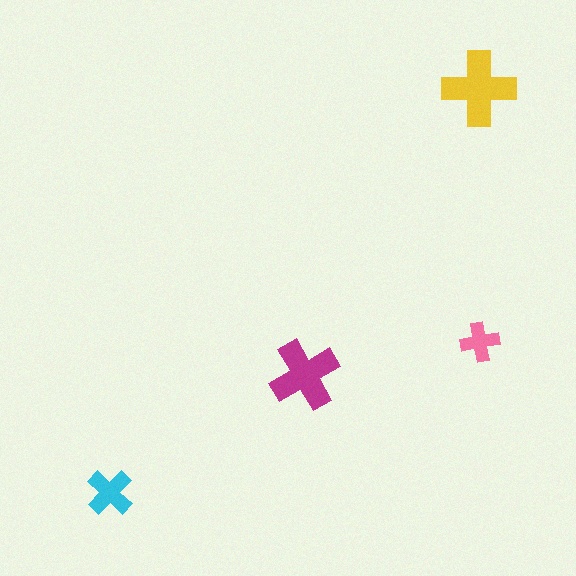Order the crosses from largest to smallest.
the yellow one, the magenta one, the cyan one, the pink one.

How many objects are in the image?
There are 4 objects in the image.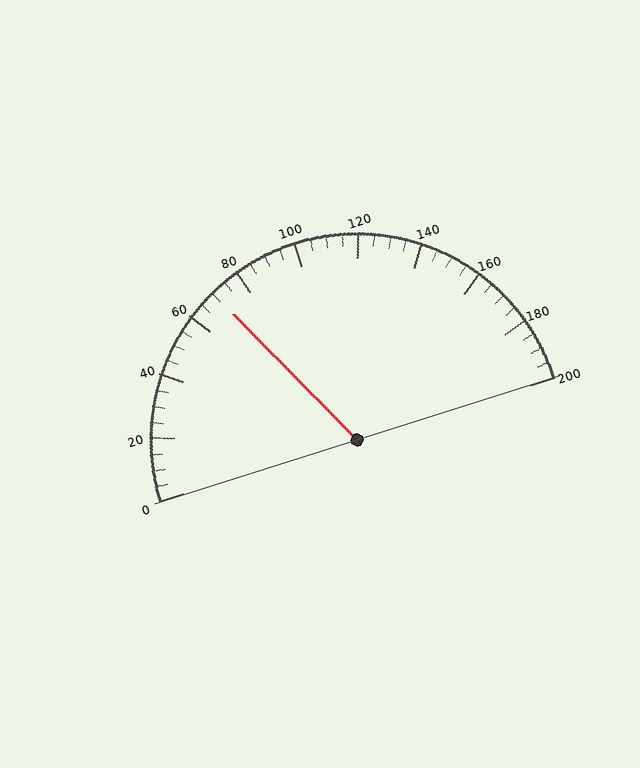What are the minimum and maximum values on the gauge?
The gauge ranges from 0 to 200.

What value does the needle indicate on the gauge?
The needle indicates approximately 70.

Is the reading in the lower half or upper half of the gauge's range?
The reading is in the lower half of the range (0 to 200).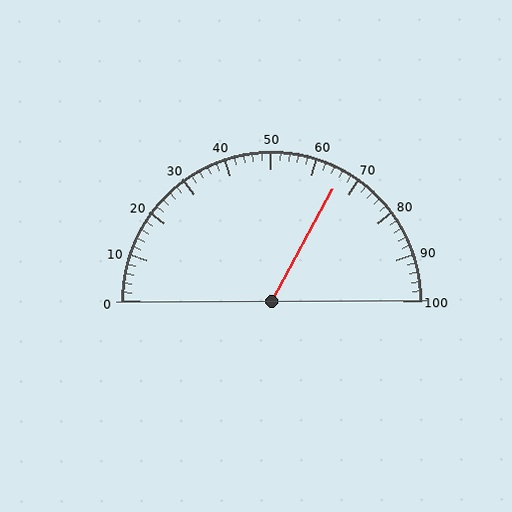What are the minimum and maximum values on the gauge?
The gauge ranges from 0 to 100.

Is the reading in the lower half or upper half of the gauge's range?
The reading is in the upper half of the range (0 to 100).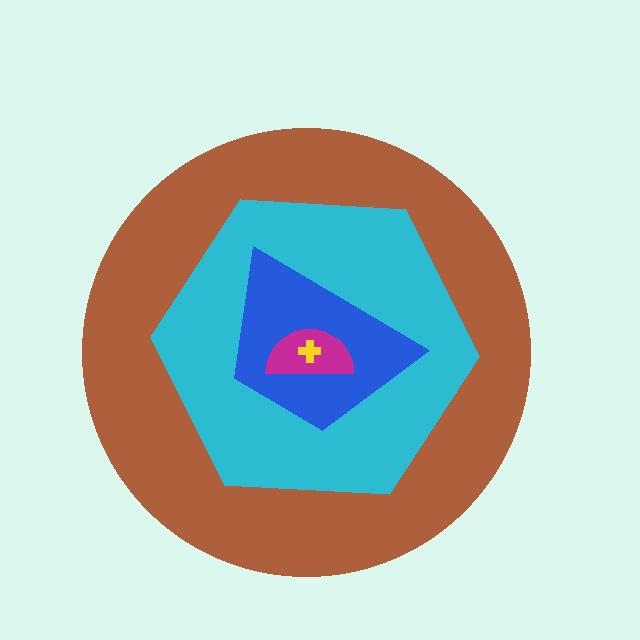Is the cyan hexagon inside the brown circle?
Yes.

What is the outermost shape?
The brown circle.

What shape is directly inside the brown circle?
The cyan hexagon.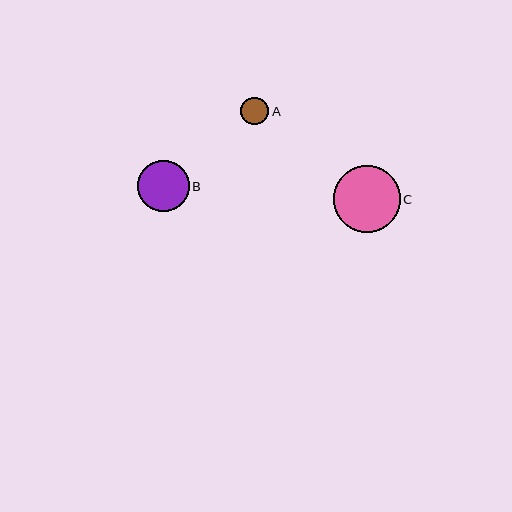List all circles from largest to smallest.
From largest to smallest: C, B, A.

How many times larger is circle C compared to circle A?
Circle C is approximately 2.4 times the size of circle A.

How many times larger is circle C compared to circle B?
Circle C is approximately 1.3 times the size of circle B.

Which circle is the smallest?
Circle A is the smallest with a size of approximately 28 pixels.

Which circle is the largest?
Circle C is the largest with a size of approximately 67 pixels.